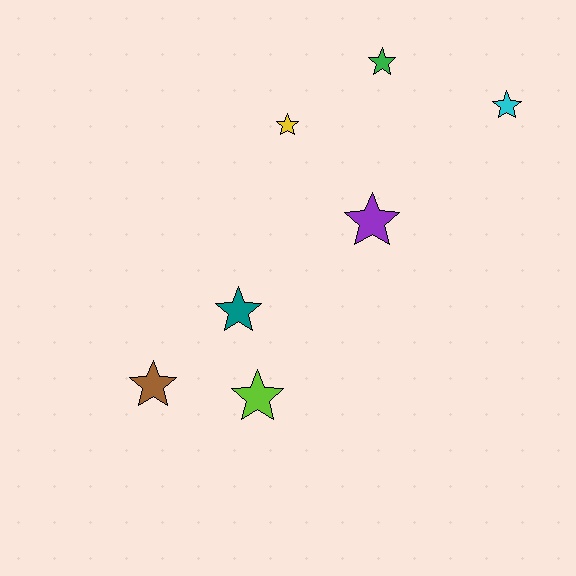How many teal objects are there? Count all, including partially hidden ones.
There is 1 teal object.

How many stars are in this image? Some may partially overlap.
There are 7 stars.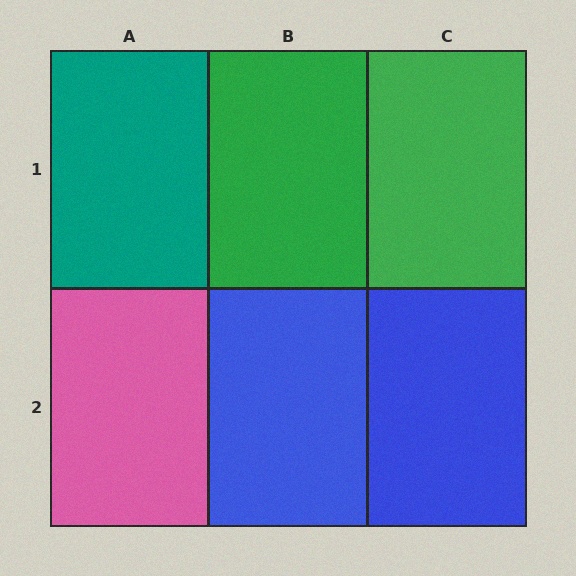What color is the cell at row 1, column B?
Green.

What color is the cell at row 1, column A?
Teal.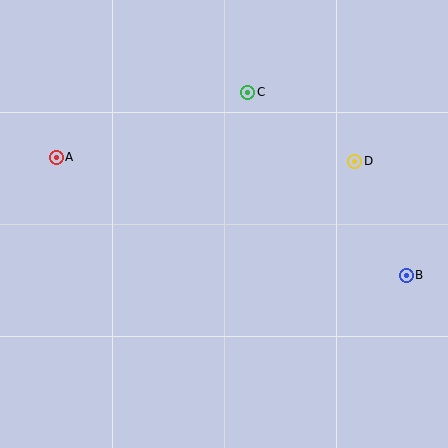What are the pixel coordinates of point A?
Point A is at (56, 157).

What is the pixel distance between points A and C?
The distance between A and C is 202 pixels.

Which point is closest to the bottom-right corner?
Point B is closest to the bottom-right corner.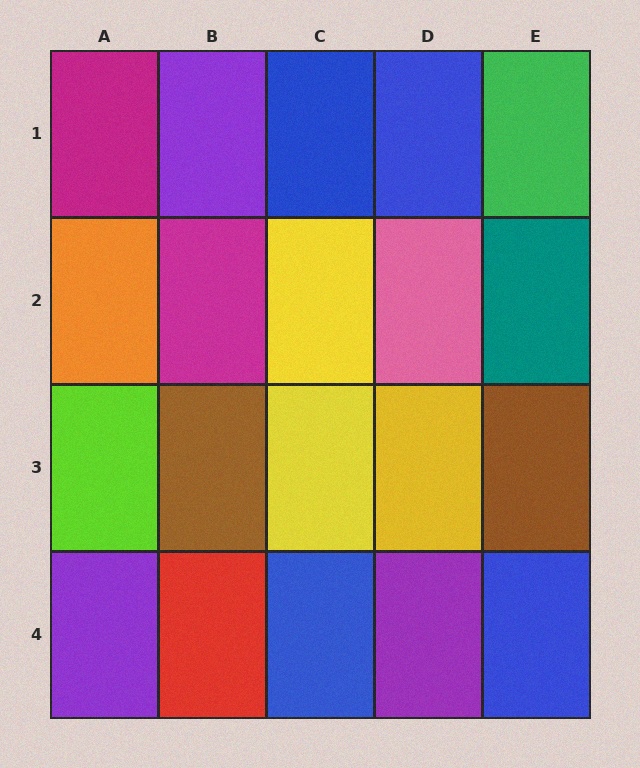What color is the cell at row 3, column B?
Brown.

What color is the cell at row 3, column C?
Yellow.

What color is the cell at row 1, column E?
Green.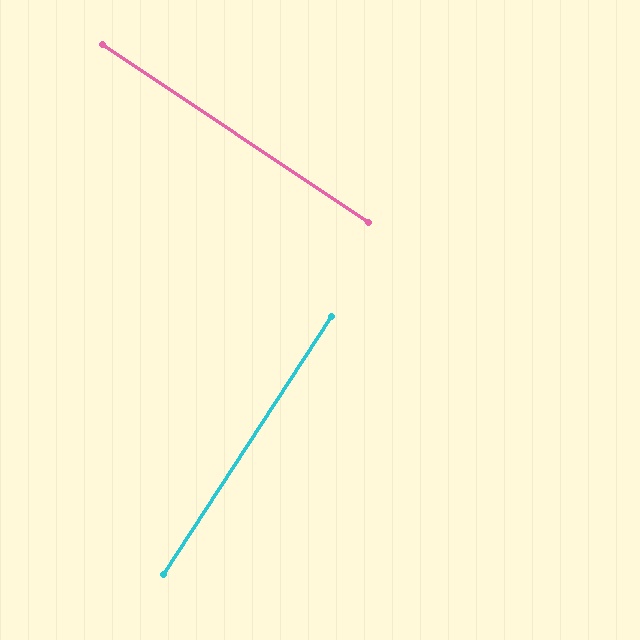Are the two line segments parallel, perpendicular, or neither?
Perpendicular — they meet at approximately 89°.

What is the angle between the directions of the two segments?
Approximately 89 degrees.